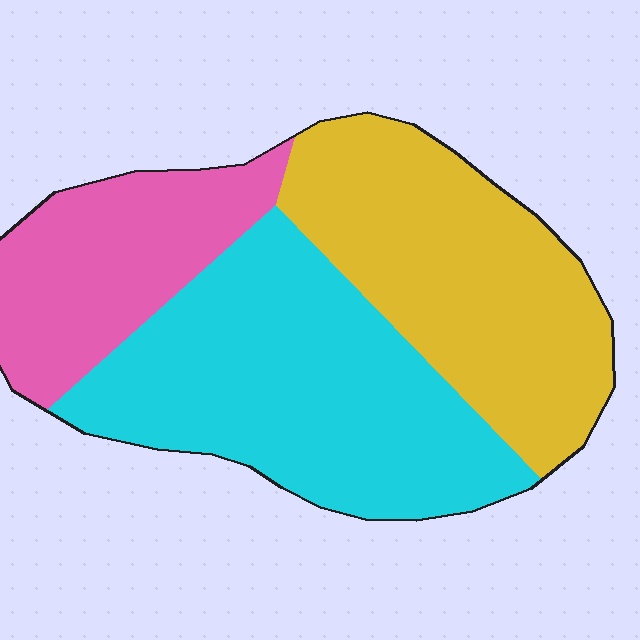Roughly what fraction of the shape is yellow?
Yellow takes up about three eighths (3/8) of the shape.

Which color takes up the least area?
Pink, at roughly 20%.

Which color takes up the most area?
Cyan, at roughly 40%.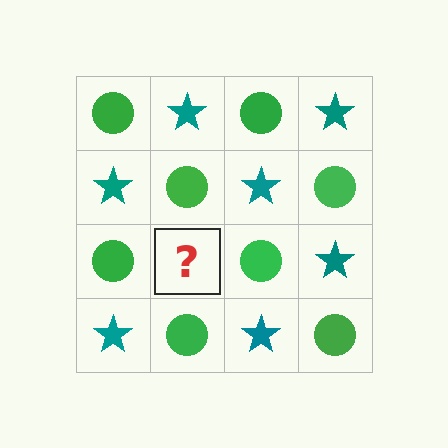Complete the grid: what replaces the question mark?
The question mark should be replaced with a teal star.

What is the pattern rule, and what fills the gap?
The rule is that it alternates green circle and teal star in a checkerboard pattern. The gap should be filled with a teal star.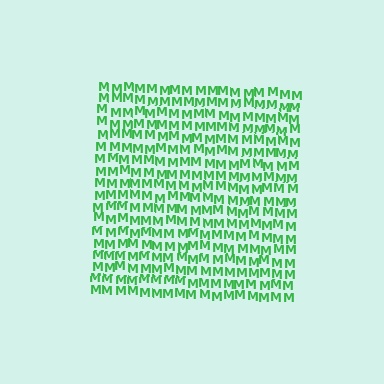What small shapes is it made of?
It is made of small letter M's.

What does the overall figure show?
The overall figure shows a square.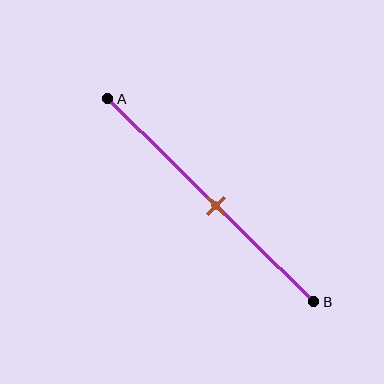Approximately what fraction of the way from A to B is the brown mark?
The brown mark is approximately 55% of the way from A to B.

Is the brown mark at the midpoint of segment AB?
Yes, the mark is approximately at the midpoint.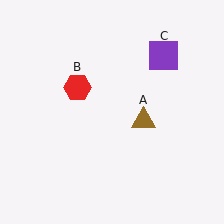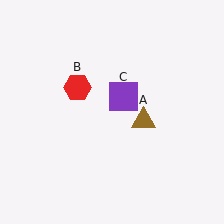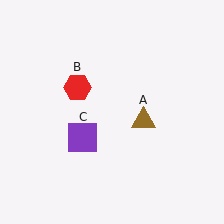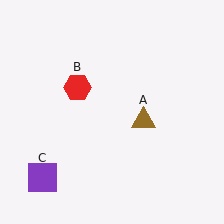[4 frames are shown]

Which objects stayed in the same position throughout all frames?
Brown triangle (object A) and red hexagon (object B) remained stationary.